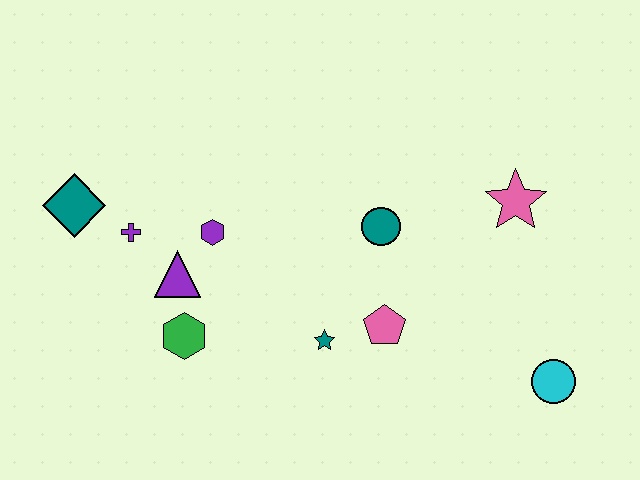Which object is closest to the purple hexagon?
The purple triangle is closest to the purple hexagon.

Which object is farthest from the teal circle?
The teal diamond is farthest from the teal circle.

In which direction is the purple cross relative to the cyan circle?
The purple cross is to the left of the cyan circle.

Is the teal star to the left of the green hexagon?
No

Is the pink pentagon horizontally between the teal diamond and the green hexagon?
No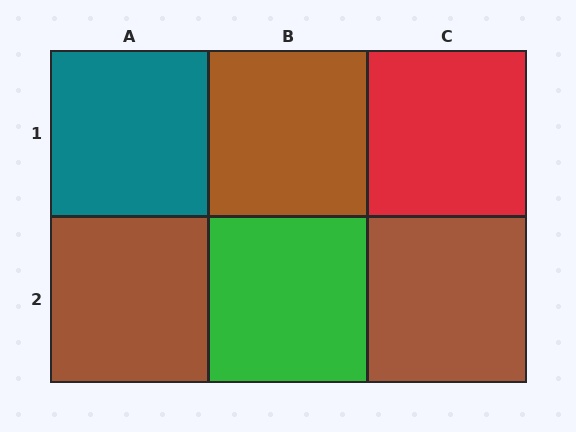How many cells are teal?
1 cell is teal.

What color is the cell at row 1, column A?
Teal.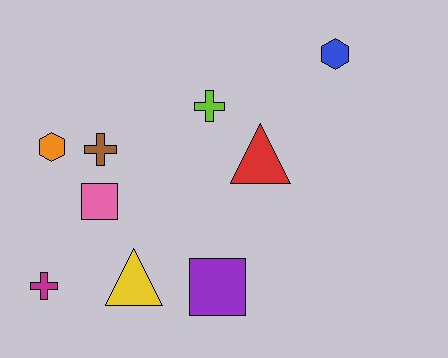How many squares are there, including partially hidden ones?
There are 2 squares.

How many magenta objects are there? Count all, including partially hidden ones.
There is 1 magenta object.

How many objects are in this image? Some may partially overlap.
There are 9 objects.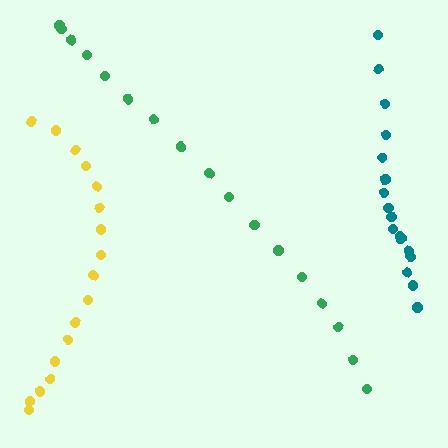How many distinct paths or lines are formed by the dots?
There are 3 distinct paths.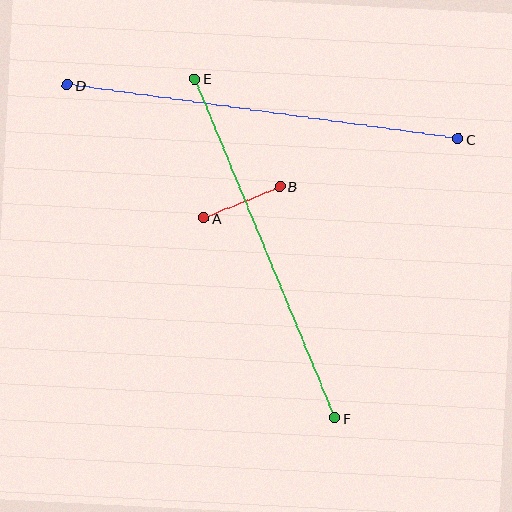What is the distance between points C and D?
The distance is approximately 395 pixels.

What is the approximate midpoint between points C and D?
The midpoint is at approximately (263, 112) pixels.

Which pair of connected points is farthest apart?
Points C and D are farthest apart.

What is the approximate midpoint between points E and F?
The midpoint is at approximately (265, 248) pixels.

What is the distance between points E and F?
The distance is approximately 367 pixels.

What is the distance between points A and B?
The distance is approximately 83 pixels.